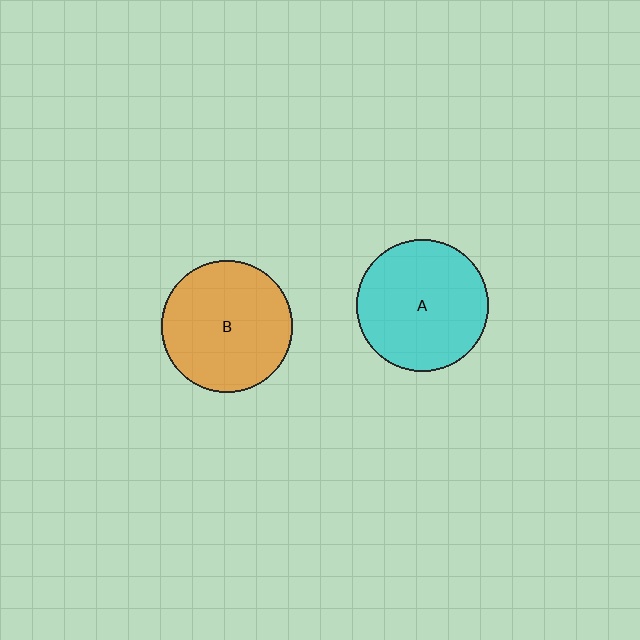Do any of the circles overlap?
No, none of the circles overlap.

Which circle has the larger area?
Circle A (cyan).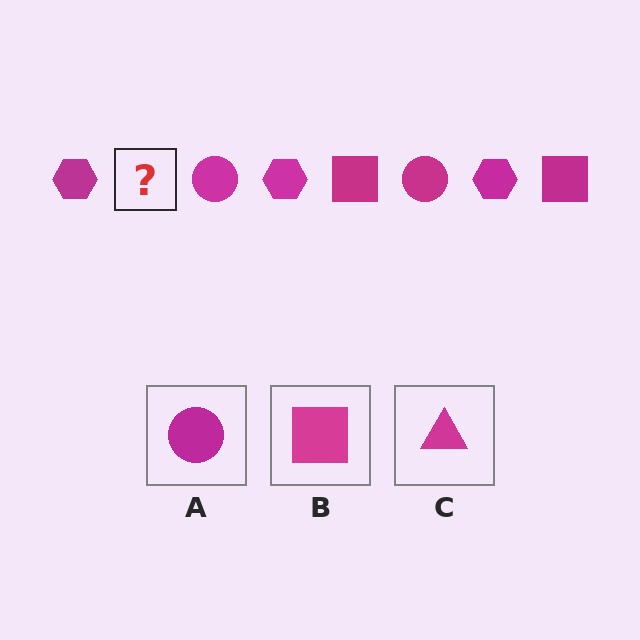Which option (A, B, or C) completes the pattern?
B.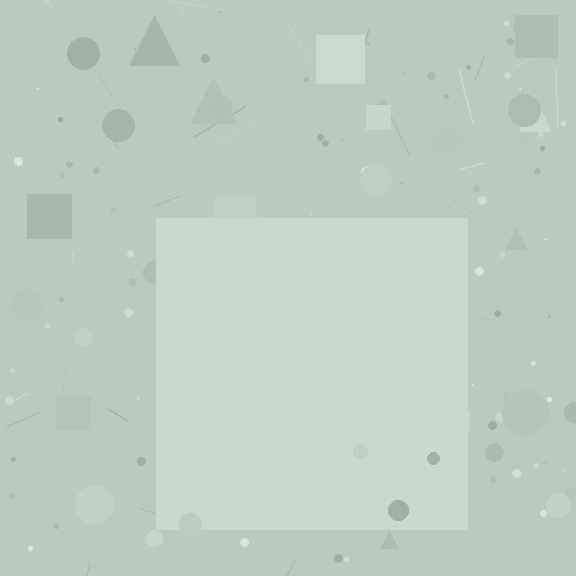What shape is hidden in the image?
A square is hidden in the image.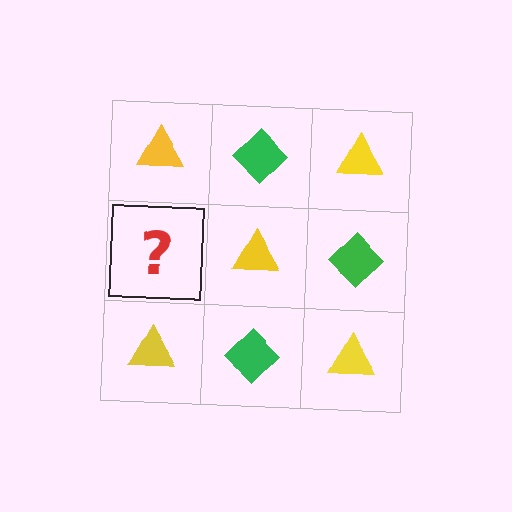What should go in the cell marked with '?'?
The missing cell should contain a green diamond.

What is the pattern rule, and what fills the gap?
The rule is that it alternates yellow triangle and green diamond in a checkerboard pattern. The gap should be filled with a green diamond.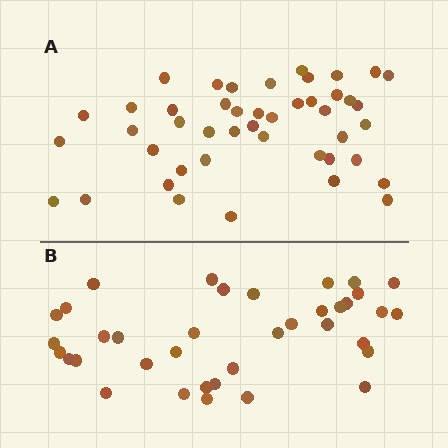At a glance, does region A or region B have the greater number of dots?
Region A (the top region) has more dots.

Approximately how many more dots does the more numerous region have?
Region A has roughly 8 or so more dots than region B.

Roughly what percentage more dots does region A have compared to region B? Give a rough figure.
About 20% more.